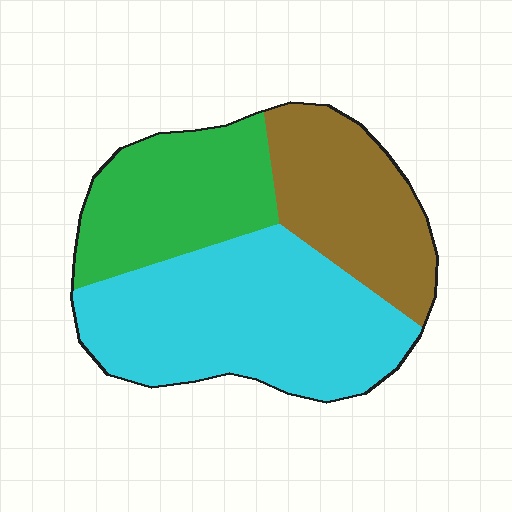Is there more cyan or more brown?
Cyan.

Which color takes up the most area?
Cyan, at roughly 45%.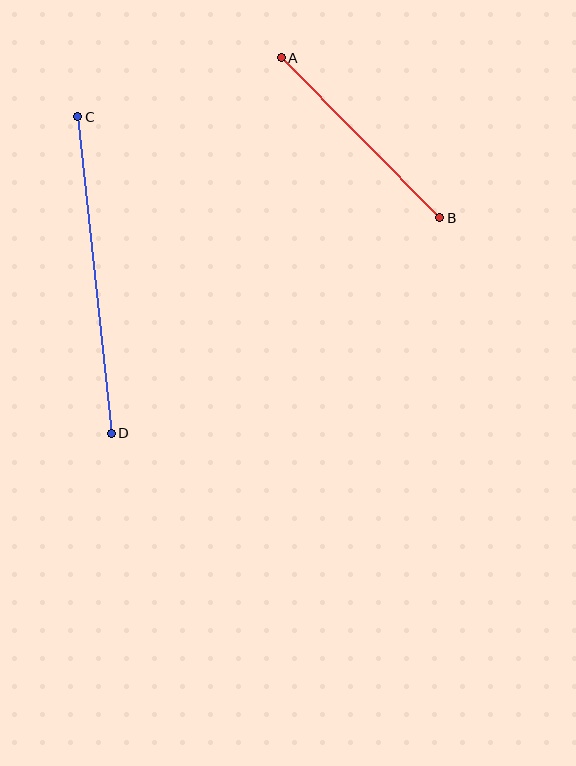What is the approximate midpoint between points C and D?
The midpoint is at approximately (95, 275) pixels.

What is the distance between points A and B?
The distance is approximately 225 pixels.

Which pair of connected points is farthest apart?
Points C and D are farthest apart.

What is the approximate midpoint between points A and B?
The midpoint is at approximately (360, 138) pixels.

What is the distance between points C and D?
The distance is approximately 318 pixels.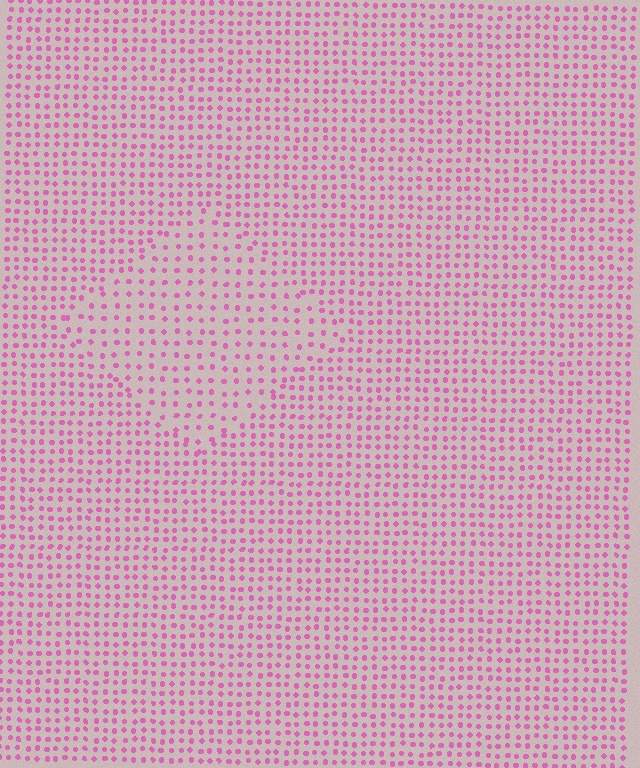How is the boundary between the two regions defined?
The boundary is defined by a change in element density (approximately 1.6x ratio). All elements are the same color, size, and shape.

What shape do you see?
I see a diamond.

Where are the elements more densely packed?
The elements are more densely packed outside the diamond boundary.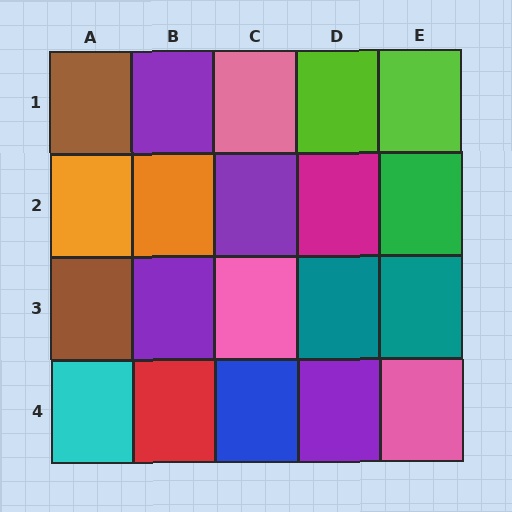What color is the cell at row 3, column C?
Pink.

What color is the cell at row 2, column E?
Green.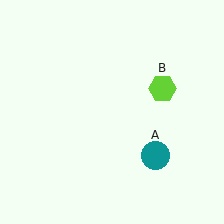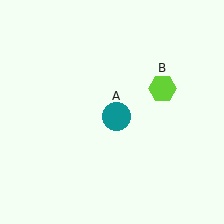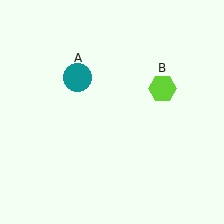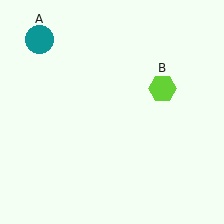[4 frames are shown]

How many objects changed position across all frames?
1 object changed position: teal circle (object A).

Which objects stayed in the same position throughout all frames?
Lime hexagon (object B) remained stationary.